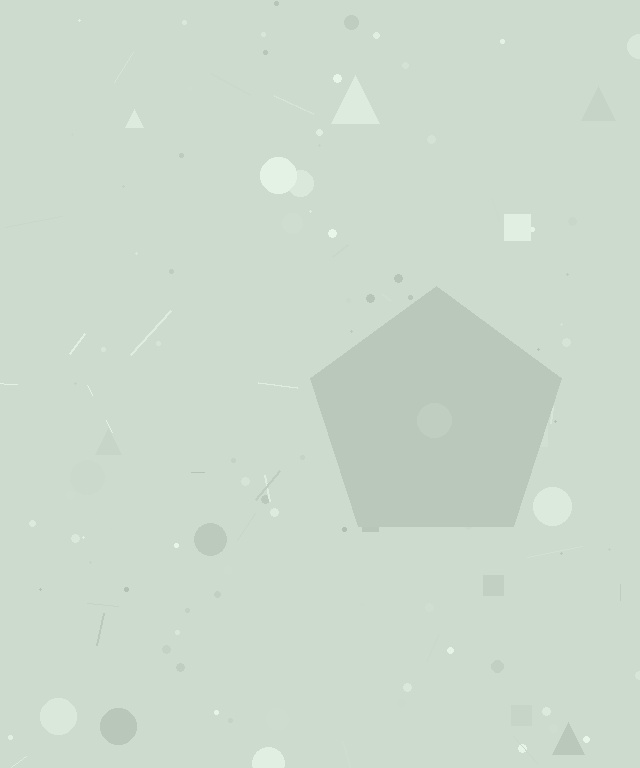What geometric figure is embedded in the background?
A pentagon is embedded in the background.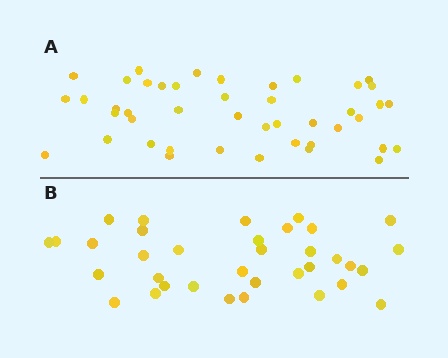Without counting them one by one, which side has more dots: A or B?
Region A (the top region) has more dots.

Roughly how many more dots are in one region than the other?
Region A has roughly 8 or so more dots than region B.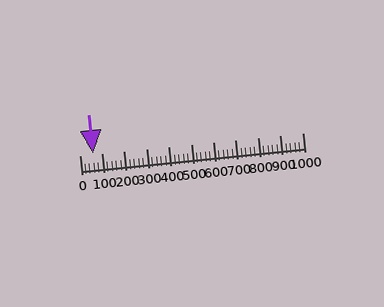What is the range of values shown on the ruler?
The ruler shows values from 0 to 1000.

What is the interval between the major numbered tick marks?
The major tick marks are spaced 100 units apart.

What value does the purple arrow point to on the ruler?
The purple arrow points to approximately 58.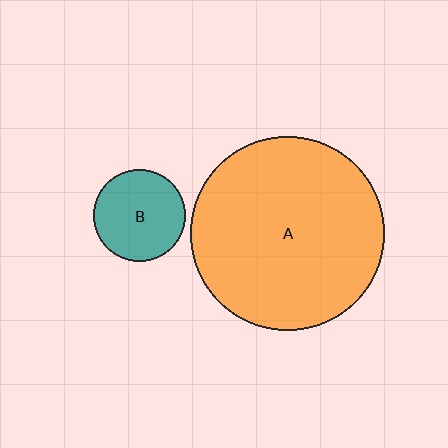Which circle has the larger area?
Circle A (orange).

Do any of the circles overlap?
No, none of the circles overlap.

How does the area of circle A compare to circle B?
Approximately 4.4 times.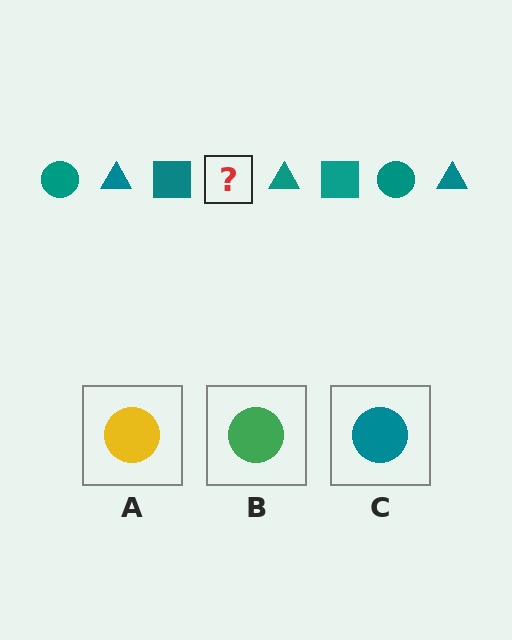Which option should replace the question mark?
Option C.